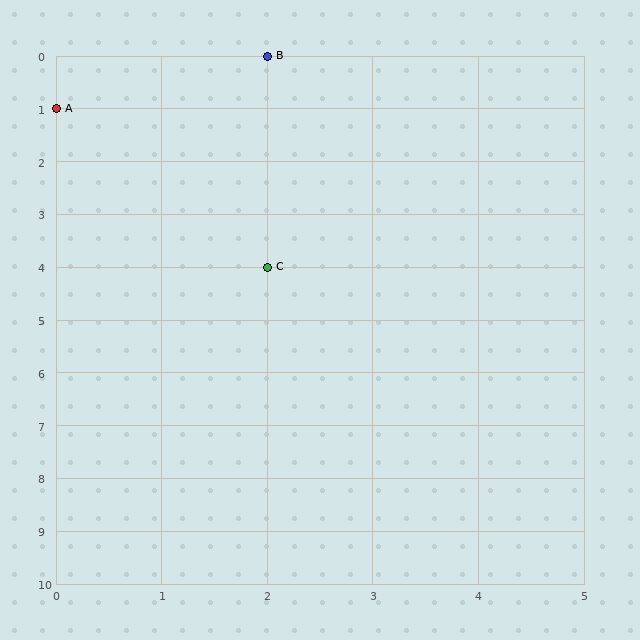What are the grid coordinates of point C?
Point C is at grid coordinates (2, 4).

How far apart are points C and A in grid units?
Points C and A are 2 columns and 3 rows apart (about 3.6 grid units diagonally).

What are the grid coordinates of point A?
Point A is at grid coordinates (0, 1).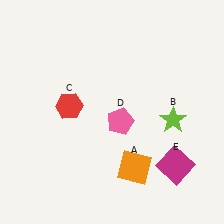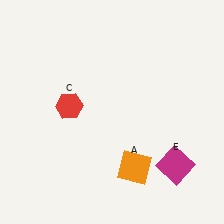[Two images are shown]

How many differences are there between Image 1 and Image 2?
There are 2 differences between the two images.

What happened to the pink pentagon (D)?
The pink pentagon (D) was removed in Image 2. It was in the bottom-right area of Image 1.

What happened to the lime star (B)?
The lime star (B) was removed in Image 2. It was in the bottom-right area of Image 1.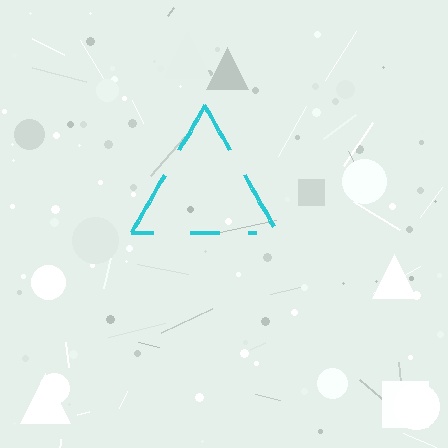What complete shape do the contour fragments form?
The contour fragments form a triangle.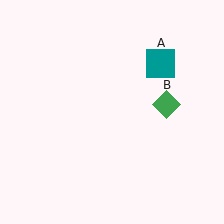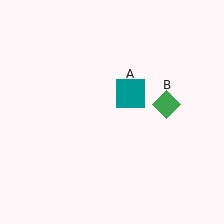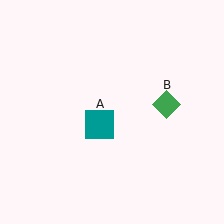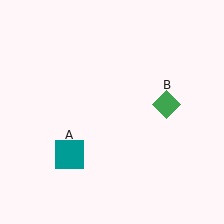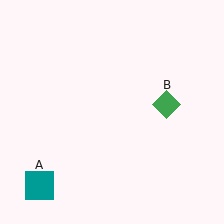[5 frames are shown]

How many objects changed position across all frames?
1 object changed position: teal square (object A).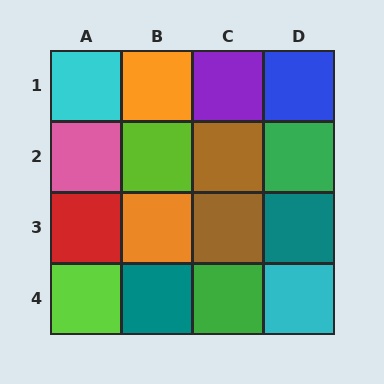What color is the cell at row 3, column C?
Brown.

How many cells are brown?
2 cells are brown.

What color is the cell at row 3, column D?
Teal.